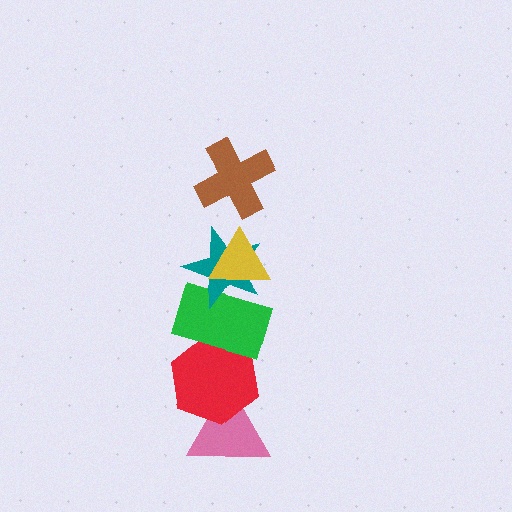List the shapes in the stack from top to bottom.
From top to bottom: the brown cross, the yellow triangle, the teal star, the green rectangle, the red hexagon, the pink triangle.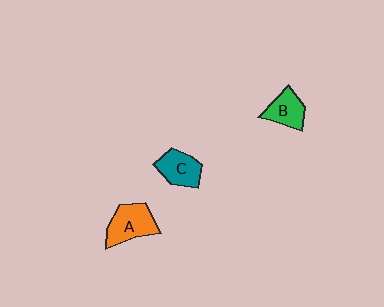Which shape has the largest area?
Shape A (orange).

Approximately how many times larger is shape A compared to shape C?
Approximately 1.2 times.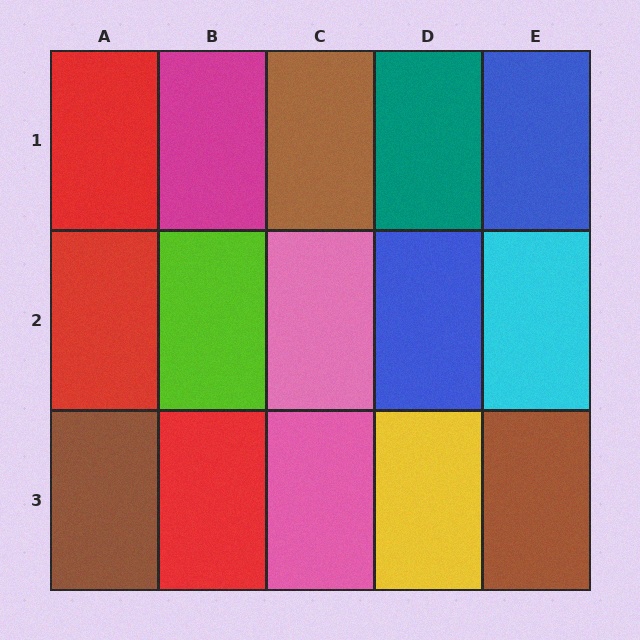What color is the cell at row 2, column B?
Lime.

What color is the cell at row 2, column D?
Blue.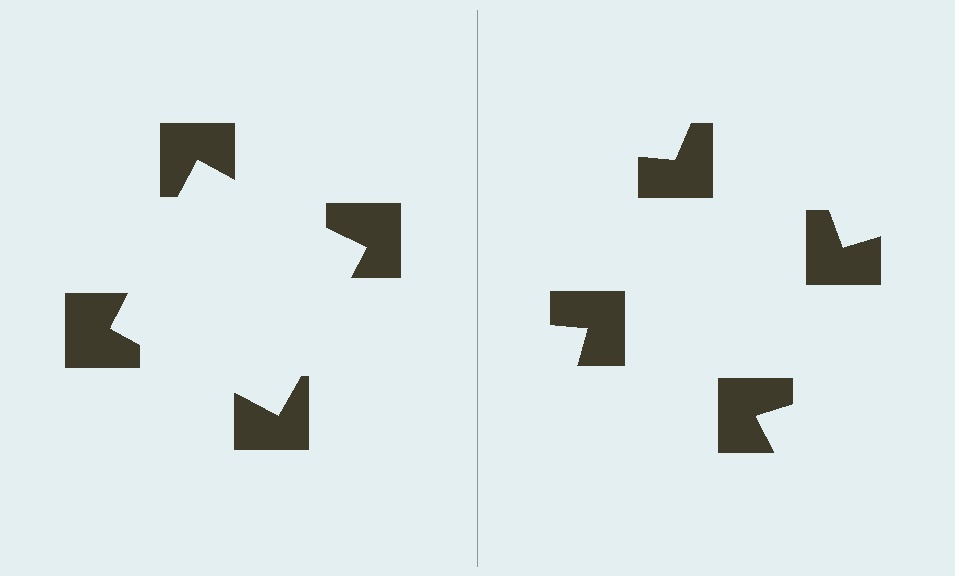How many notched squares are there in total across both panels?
8 — 4 on each side.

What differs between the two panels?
The notched squares are positioned identically on both sides; only the wedge orientations differ. On the left they align to a square; on the right they are misaligned.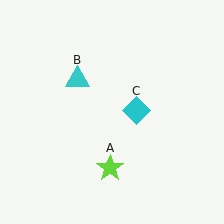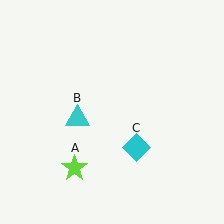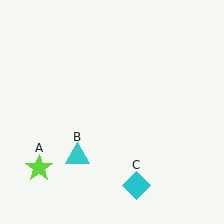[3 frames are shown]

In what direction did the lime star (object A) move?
The lime star (object A) moved left.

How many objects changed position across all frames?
3 objects changed position: lime star (object A), cyan triangle (object B), cyan diamond (object C).